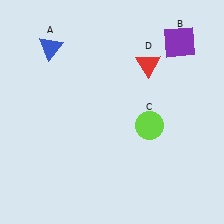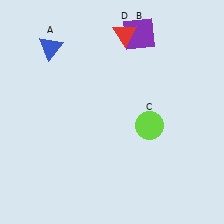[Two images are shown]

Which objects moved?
The objects that moved are: the purple square (B), the red triangle (D).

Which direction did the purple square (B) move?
The purple square (B) moved left.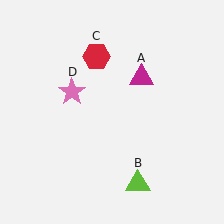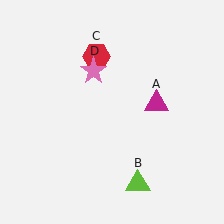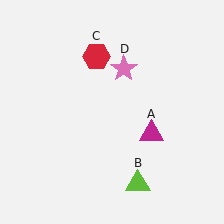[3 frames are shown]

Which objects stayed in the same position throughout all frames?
Lime triangle (object B) and red hexagon (object C) remained stationary.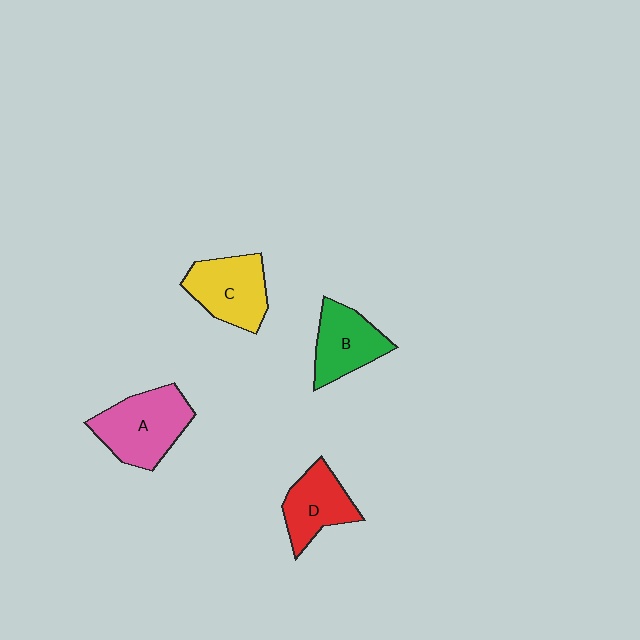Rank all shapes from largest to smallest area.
From largest to smallest: A (pink), C (yellow), B (green), D (red).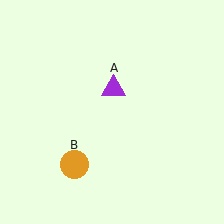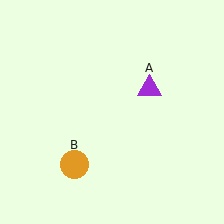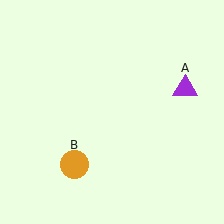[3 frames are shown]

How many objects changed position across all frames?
1 object changed position: purple triangle (object A).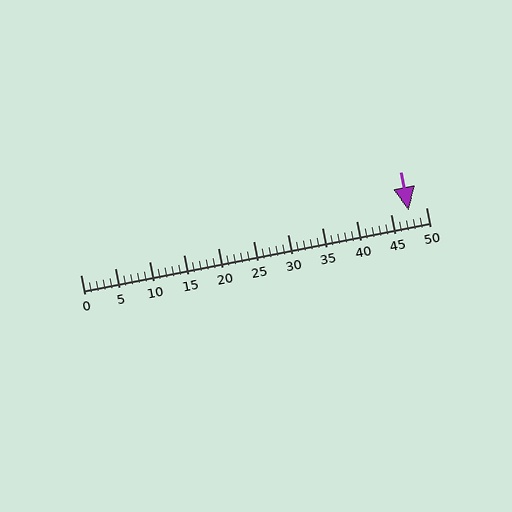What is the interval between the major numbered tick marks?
The major tick marks are spaced 5 units apart.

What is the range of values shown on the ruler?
The ruler shows values from 0 to 50.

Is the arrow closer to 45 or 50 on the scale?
The arrow is closer to 50.